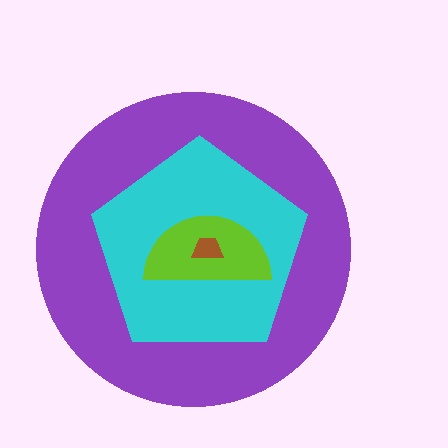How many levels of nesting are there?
4.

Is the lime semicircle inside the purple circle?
Yes.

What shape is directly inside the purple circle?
The cyan pentagon.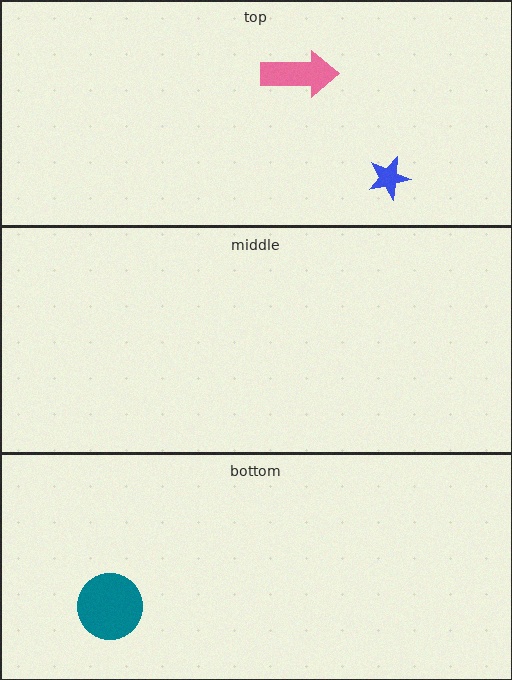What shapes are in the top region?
The pink arrow, the blue star.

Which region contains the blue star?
The top region.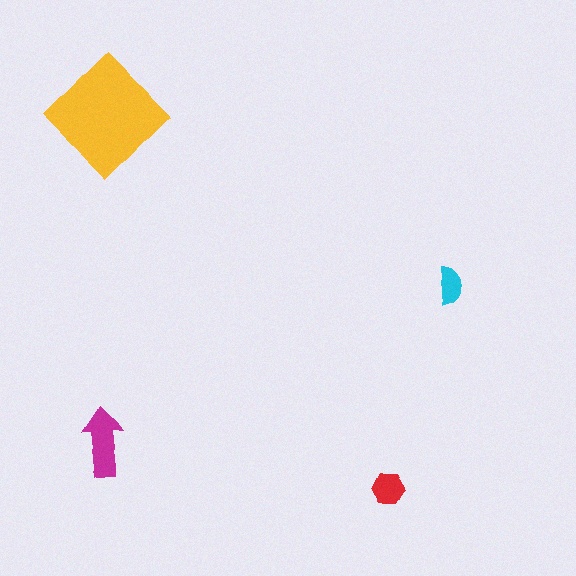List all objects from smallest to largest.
The cyan semicircle, the red hexagon, the magenta arrow, the yellow diamond.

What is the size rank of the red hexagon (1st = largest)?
3rd.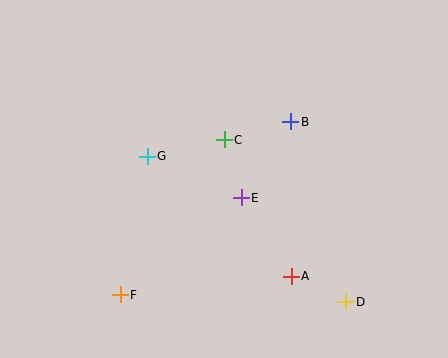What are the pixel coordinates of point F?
Point F is at (120, 295).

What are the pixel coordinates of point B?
Point B is at (291, 122).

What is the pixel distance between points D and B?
The distance between D and B is 188 pixels.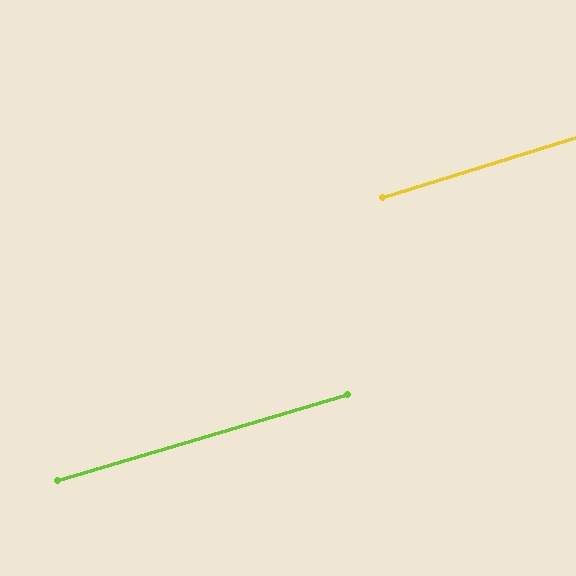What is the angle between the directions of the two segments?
Approximately 1 degree.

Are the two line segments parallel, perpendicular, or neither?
Parallel — their directions differ by only 0.7°.